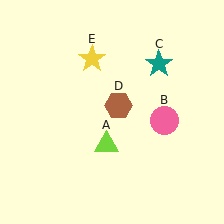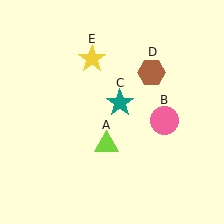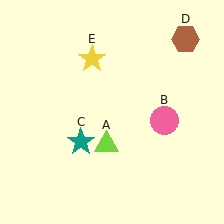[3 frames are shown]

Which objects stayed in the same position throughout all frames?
Lime triangle (object A) and pink circle (object B) and yellow star (object E) remained stationary.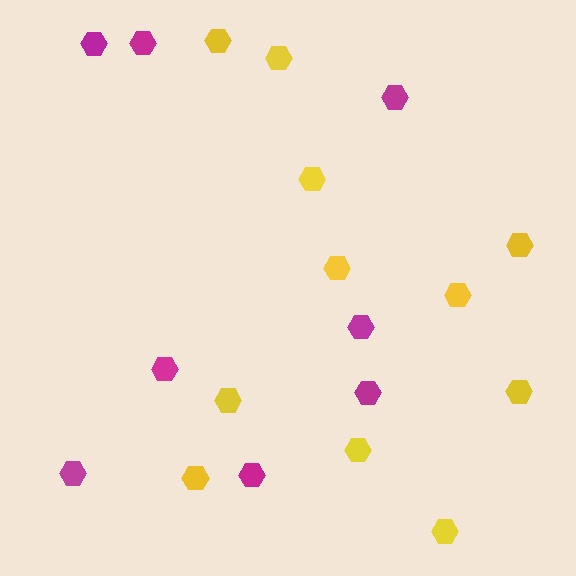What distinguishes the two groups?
There are 2 groups: one group of yellow hexagons (11) and one group of magenta hexagons (8).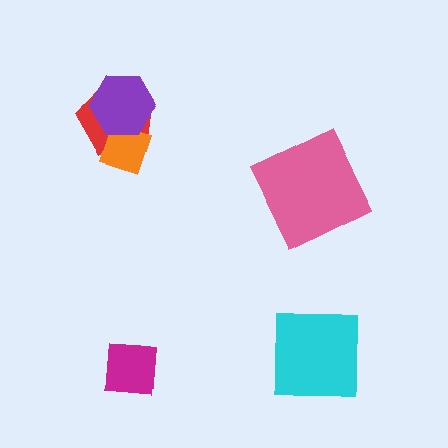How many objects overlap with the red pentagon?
2 objects overlap with the red pentagon.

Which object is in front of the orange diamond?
The purple hexagon is in front of the orange diamond.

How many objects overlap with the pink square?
0 objects overlap with the pink square.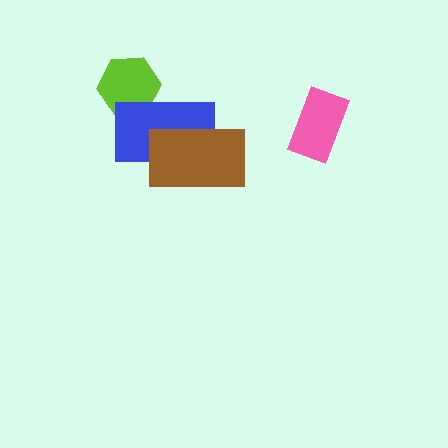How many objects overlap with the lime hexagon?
1 object overlaps with the lime hexagon.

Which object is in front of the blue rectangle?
The brown rectangle is in front of the blue rectangle.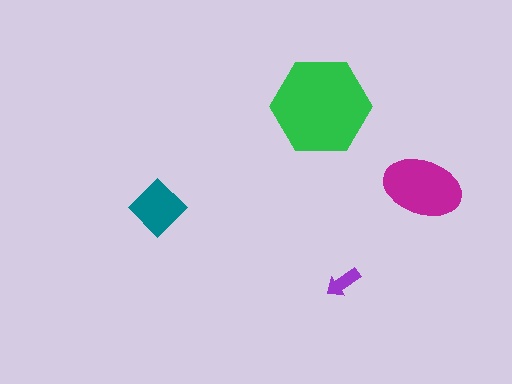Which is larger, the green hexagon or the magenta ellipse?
The green hexagon.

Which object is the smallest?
The purple arrow.